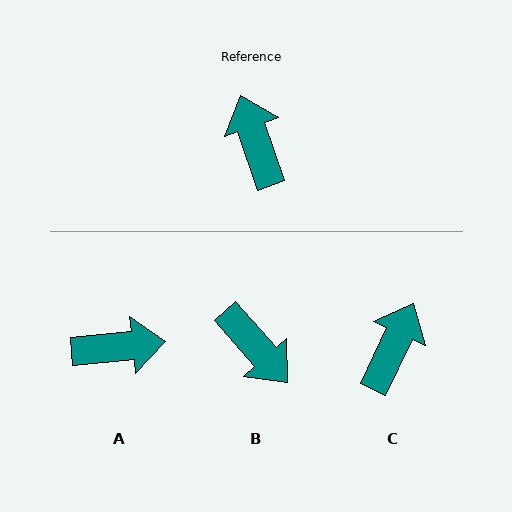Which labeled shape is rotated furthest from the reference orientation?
B, about 158 degrees away.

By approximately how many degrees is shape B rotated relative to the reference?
Approximately 158 degrees clockwise.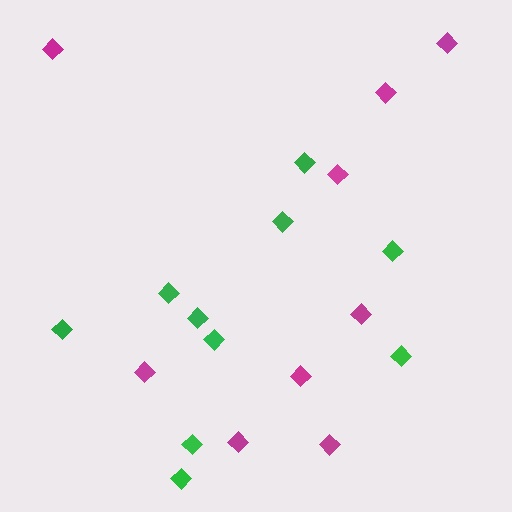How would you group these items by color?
There are 2 groups: one group of magenta diamonds (9) and one group of green diamonds (10).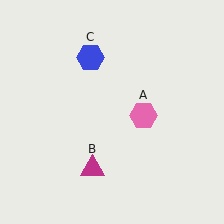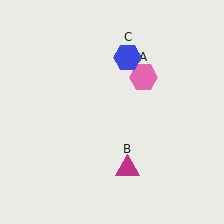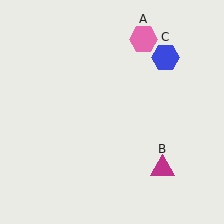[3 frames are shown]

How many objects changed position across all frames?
3 objects changed position: pink hexagon (object A), magenta triangle (object B), blue hexagon (object C).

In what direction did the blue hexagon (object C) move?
The blue hexagon (object C) moved right.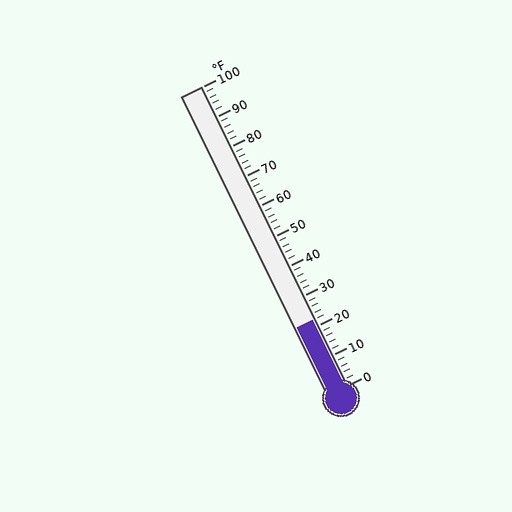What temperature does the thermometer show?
The thermometer shows approximately 22°F.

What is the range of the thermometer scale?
The thermometer scale ranges from 0°F to 100°F.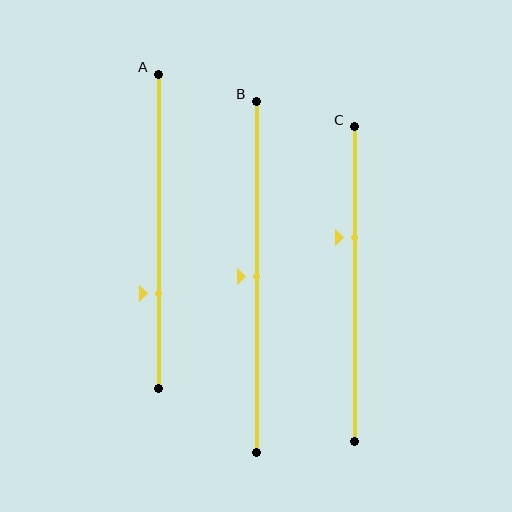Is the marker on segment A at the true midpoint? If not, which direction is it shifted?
No, the marker on segment A is shifted downward by about 20% of the segment length.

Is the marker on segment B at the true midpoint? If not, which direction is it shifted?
Yes, the marker on segment B is at the true midpoint.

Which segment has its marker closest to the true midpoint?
Segment B has its marker closest to the true midpoint.